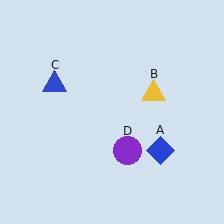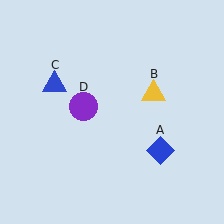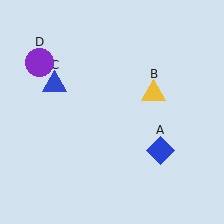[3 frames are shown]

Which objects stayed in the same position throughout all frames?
Blue diamond (object A) and yellow triangle (object B) and blue triangle (object C) remained stationary.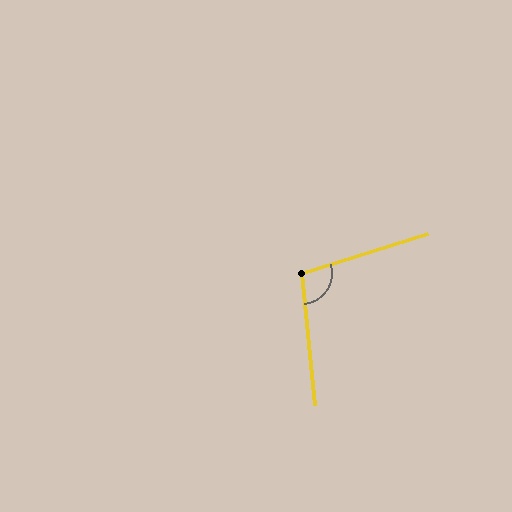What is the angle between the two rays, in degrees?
Approximately 102 degrees.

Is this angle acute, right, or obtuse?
It is obtuse.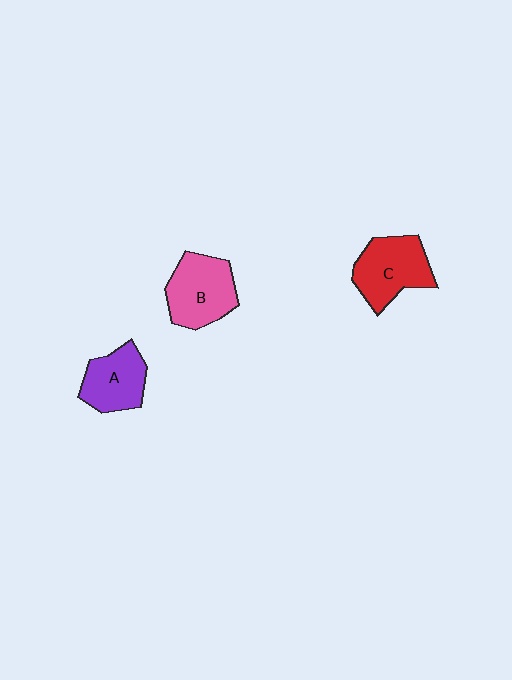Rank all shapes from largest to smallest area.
From largest to smallest: C (red), B (pink), A (purple).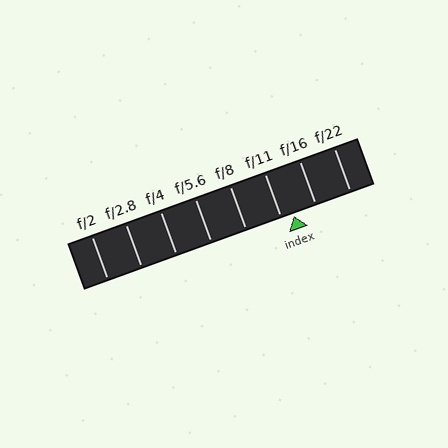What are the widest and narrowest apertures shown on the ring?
The widest aperture shown is f/2 and the narrowest is f/22.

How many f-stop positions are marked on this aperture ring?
There are 8 f-stop positions marked.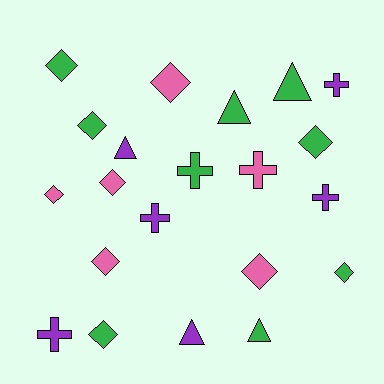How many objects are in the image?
There are 21 objects.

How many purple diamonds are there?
There are no purple diamonds.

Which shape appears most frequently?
Diamond, with 10 objects.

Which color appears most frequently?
Green, with 9 objects.